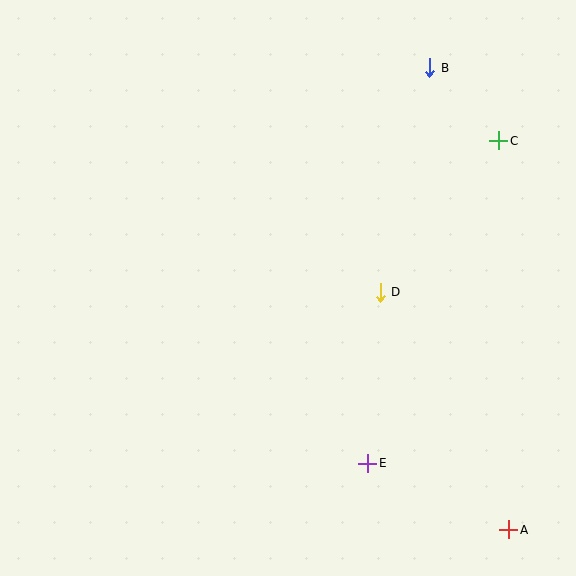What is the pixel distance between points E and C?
The distance between E and C is 348 pixels.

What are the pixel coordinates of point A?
Point A is at (509, 530).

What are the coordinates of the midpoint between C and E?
The midpoint between C and E is at (433, 302).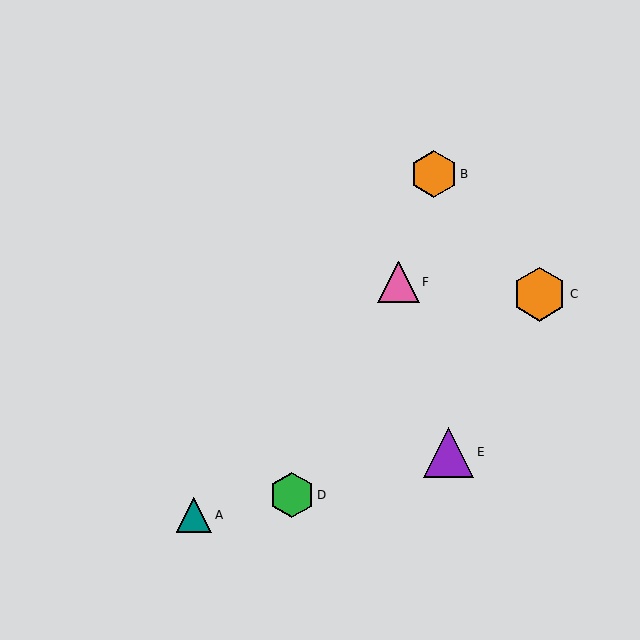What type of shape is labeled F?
Shape F is a pink triangle.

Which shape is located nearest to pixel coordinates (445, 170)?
The orange hexagon (labeled B) at (434, 174) is nearest to that location.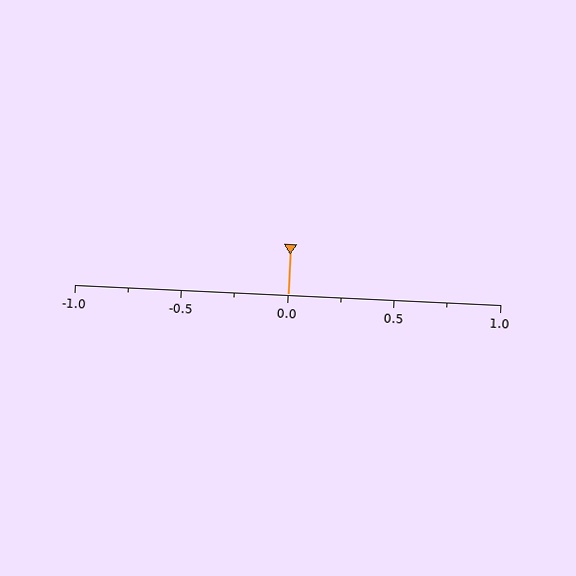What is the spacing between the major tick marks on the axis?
The major ticks are spaced 0.5 apart.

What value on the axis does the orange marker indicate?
The marker indicates approximately 0.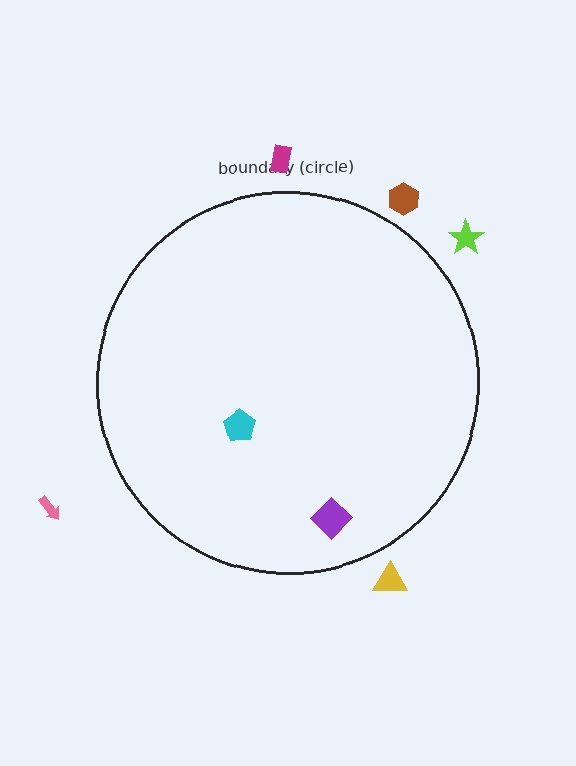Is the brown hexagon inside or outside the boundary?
Outside.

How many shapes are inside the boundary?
2 inside, 5 outside.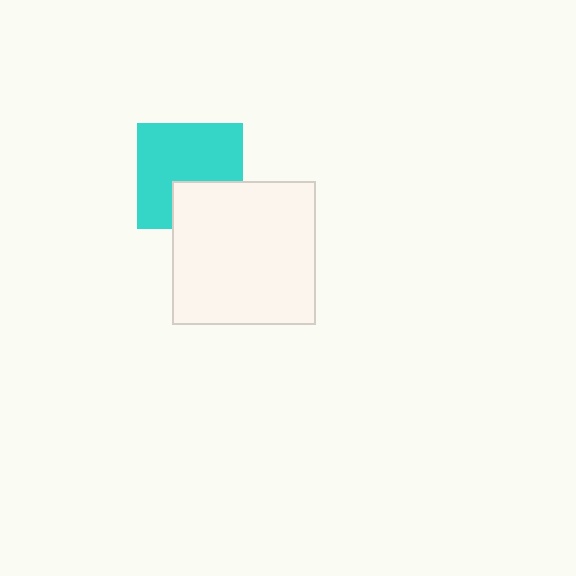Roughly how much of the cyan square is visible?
Most of it is visible (roughly 69%).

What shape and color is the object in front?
The object in front is a white square.